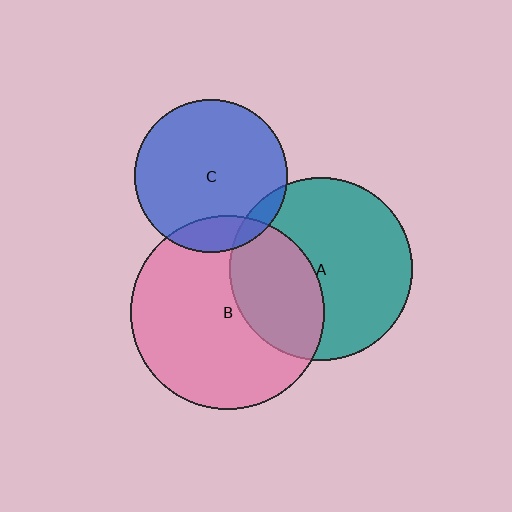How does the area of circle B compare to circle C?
Approximately 1.6 times.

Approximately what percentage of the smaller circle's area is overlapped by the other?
Approximately 15%.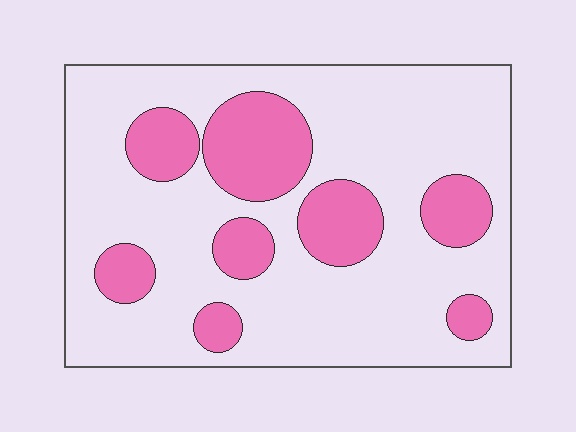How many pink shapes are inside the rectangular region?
8.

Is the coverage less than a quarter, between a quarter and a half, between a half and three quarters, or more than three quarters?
Between a quarter and a half.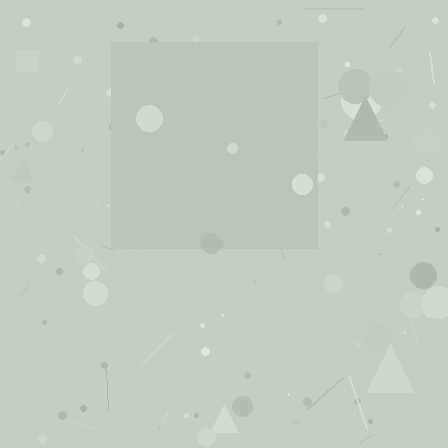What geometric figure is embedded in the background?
A square is embedded in the background.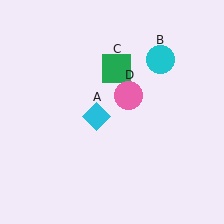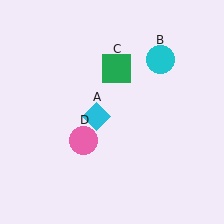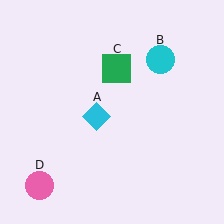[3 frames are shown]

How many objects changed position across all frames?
1 object changed position: pink circle (object D).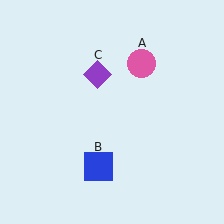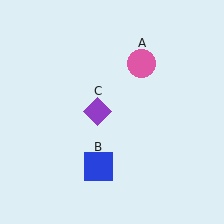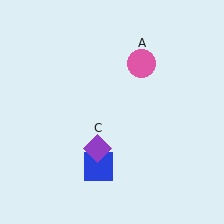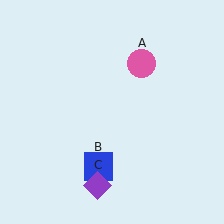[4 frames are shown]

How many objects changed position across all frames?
1 object changed position: purple diamond (object C).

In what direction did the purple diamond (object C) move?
The purple diamond (object C) moved down.